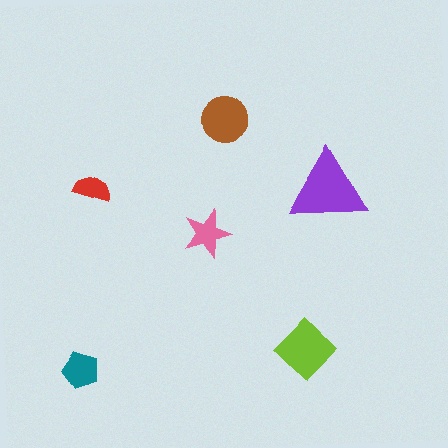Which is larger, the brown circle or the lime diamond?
The lime diamond.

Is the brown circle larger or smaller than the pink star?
Larger.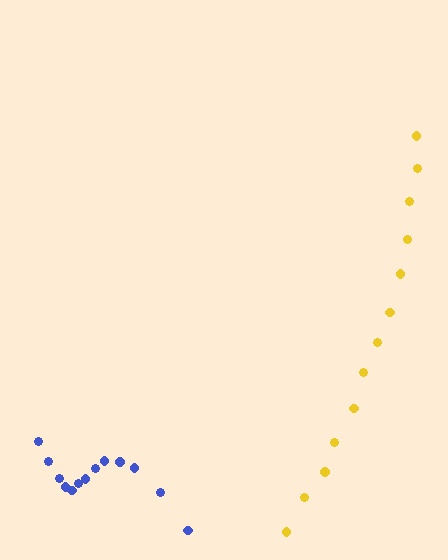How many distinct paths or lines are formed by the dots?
There are 2 distinct paths.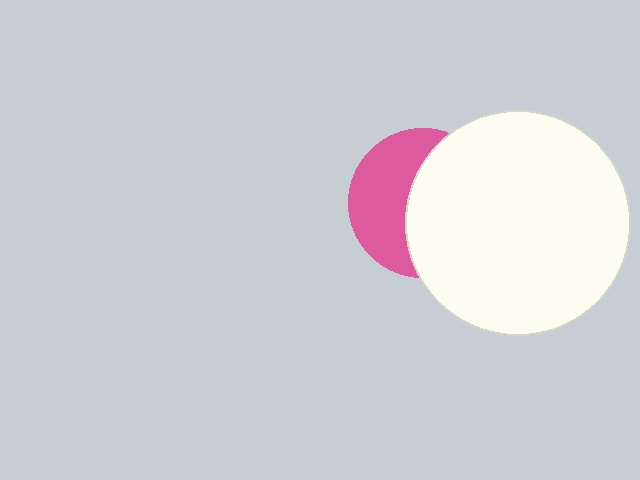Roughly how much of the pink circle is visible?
A small part of it is visible (roughly 44%).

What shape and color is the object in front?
The object in front is a white circle.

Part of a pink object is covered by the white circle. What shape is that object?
It is a circle.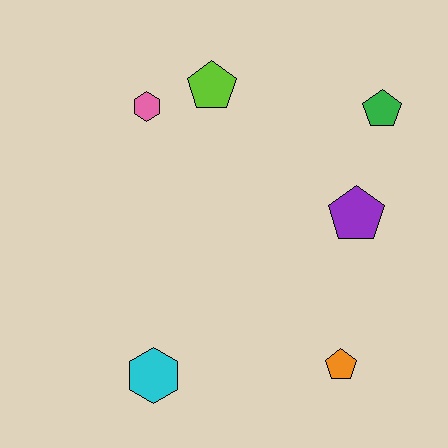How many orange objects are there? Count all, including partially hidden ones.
There is 1 orange object.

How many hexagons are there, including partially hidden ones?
There are 2 hexagons.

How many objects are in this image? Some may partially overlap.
There are 6 objects.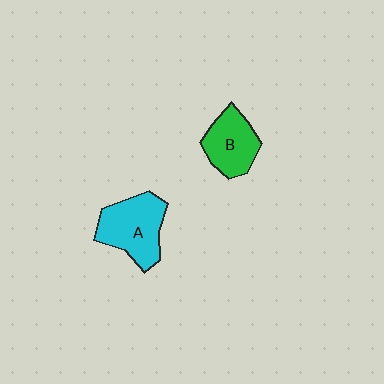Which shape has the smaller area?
Shape B (green).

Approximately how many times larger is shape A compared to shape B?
Approximately 1.3 times.